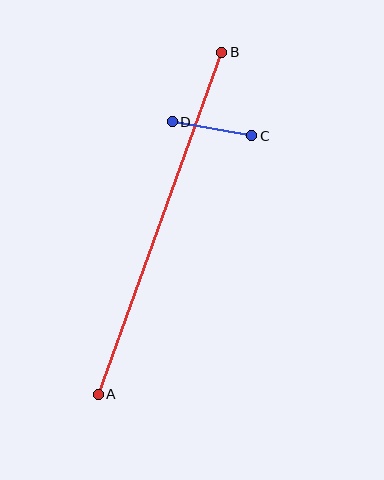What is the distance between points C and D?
The distance is approximately 81 pixels.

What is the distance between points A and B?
The distance is approximately 364 pixels.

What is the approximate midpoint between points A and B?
The midpoint is at approximately (160, 223) pixels.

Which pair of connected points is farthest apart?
Points A and B are farthest apart.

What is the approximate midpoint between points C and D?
The midpoint is at approximately (212, 129) pixels.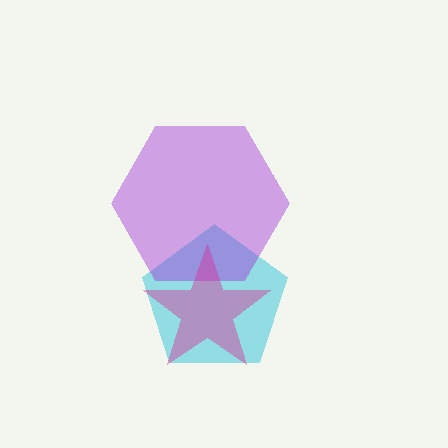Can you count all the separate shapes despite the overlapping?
Yes, there are 3 separate shapes.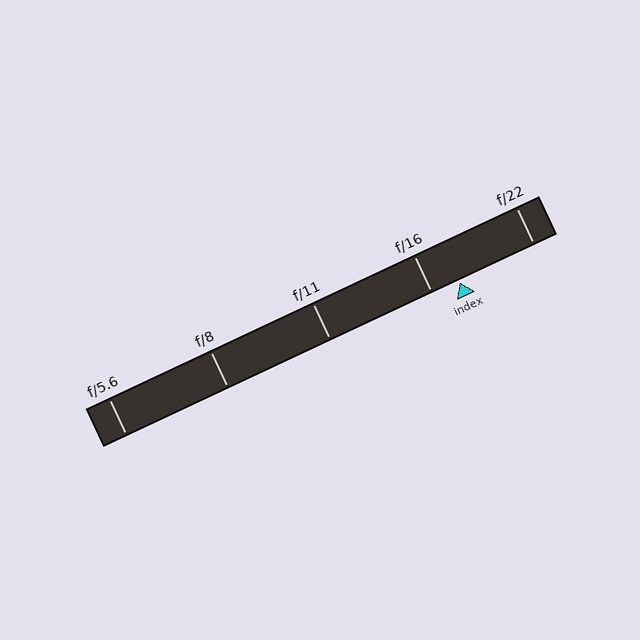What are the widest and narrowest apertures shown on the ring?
The widest aperture shown is f/5.6 and the narrowest is f/22.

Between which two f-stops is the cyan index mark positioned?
The index mark is between f/16 and f/22.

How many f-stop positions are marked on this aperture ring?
There are 5 f-stop positions marked.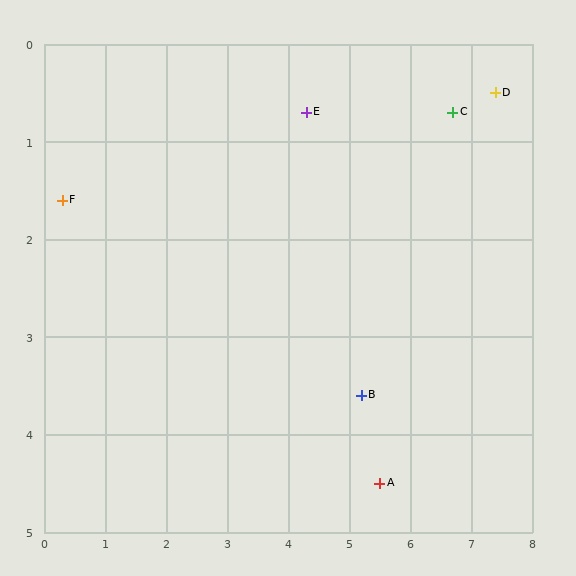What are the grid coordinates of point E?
Point E is at approximately (4.3, 0.7).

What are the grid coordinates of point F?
Point F is at approximately (0.3, 1.6).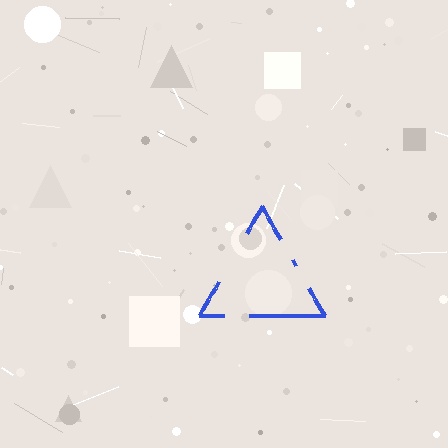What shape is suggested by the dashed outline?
The dashed outline suggests a triangle.